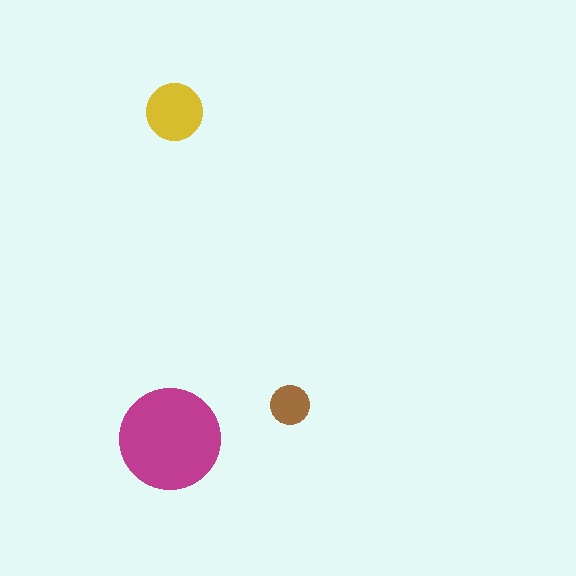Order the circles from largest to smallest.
the magenta one, the yellow one, the brown one.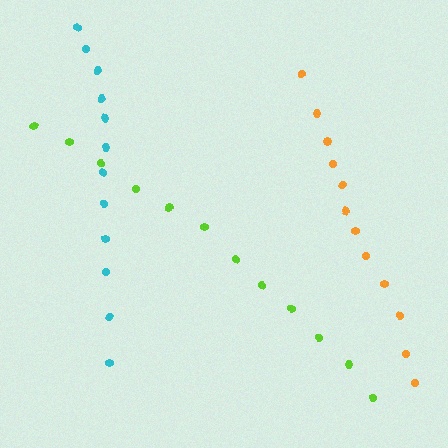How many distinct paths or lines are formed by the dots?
There are 3 distinct paths.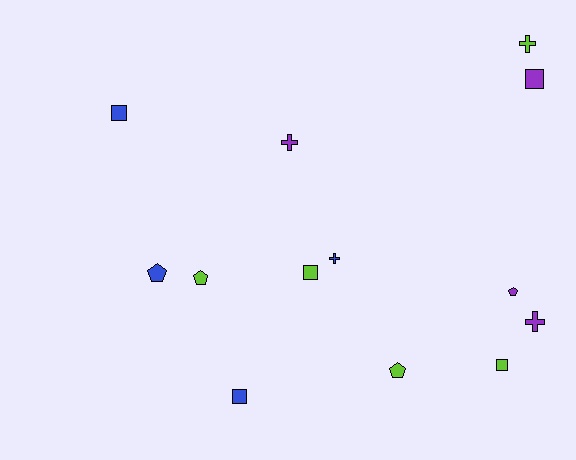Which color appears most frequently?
Lime, with 5 objects.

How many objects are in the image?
There are 13 objects.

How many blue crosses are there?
There is 1 blue cross.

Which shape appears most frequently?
Square, with 5 objects.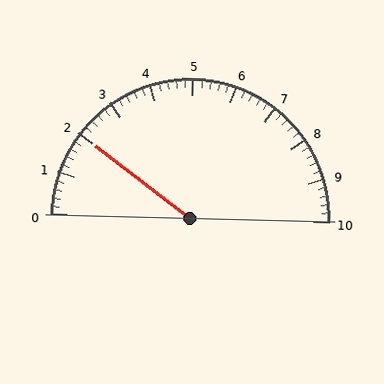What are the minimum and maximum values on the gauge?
The gauge ranges from 0 to 10.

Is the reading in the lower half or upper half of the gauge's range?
The reading is in the lower half of the range (0 to 10).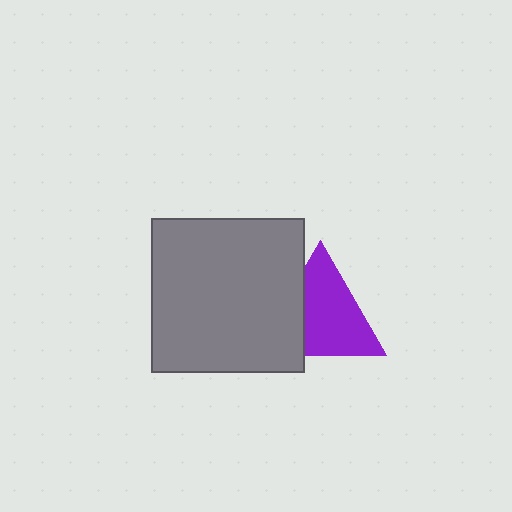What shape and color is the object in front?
The object in front is a gray square.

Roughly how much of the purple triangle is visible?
Most of it is visible (roughly 70%).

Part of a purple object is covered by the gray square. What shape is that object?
It is a triangle.